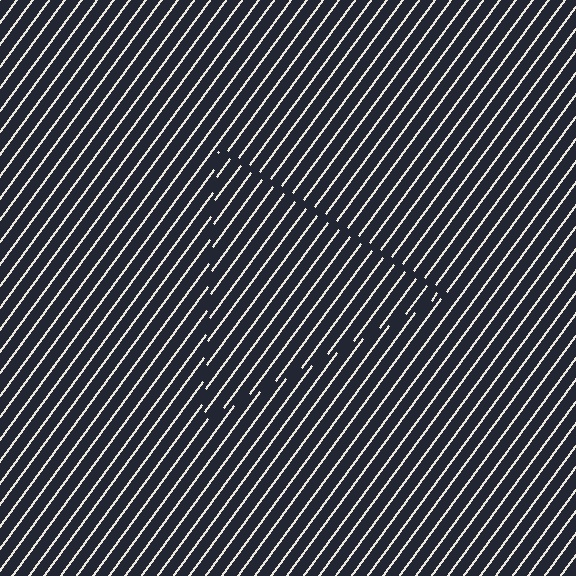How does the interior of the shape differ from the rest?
The interior of the shape contains the same grating, shifted by half a period — the contour is defined by the phase discontinuity where line-ends from the inner and outer gratings abut.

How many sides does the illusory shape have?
3 sides — the line-ends trace a triangle.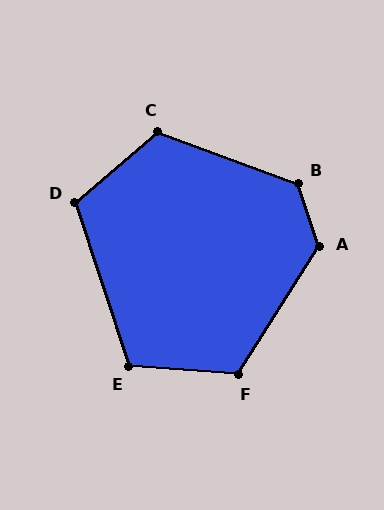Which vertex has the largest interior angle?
B, at approximately 129 degrees.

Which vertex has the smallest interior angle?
E, at approximately 112 degrees.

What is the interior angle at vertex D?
Approximately 113 degrees (obtuse).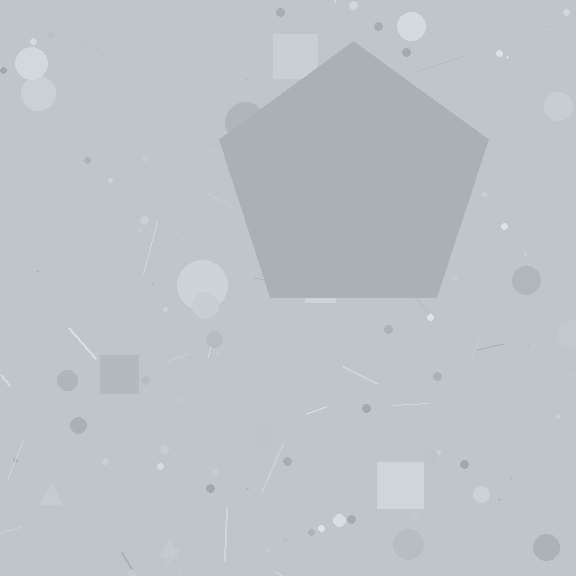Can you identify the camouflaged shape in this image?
The camouflaged shape is a pentagon.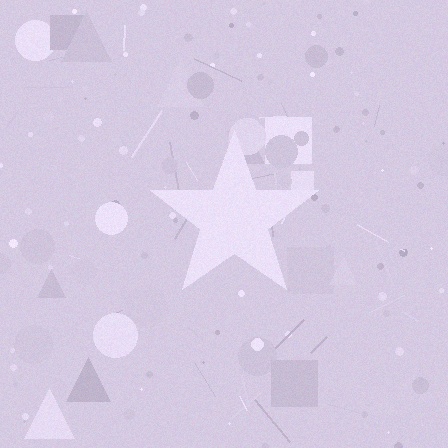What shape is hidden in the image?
A star is hidden in the image.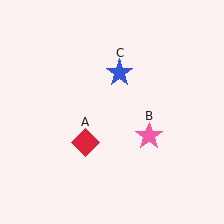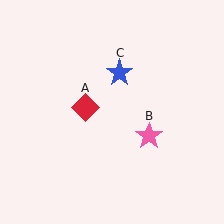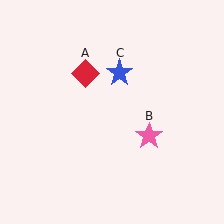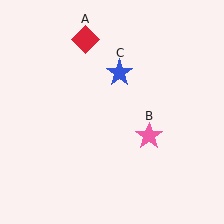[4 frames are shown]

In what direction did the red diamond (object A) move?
The red diamond (object A) moved up.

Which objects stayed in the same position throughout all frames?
Pink star (object B) and blue star (object C) remained stationary.